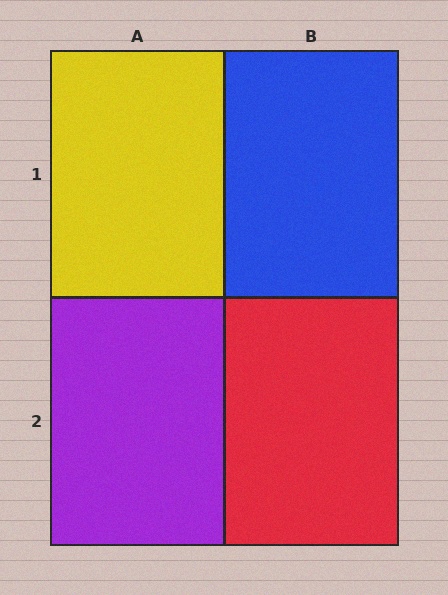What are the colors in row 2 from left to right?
Purple, red.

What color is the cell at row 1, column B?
Blue.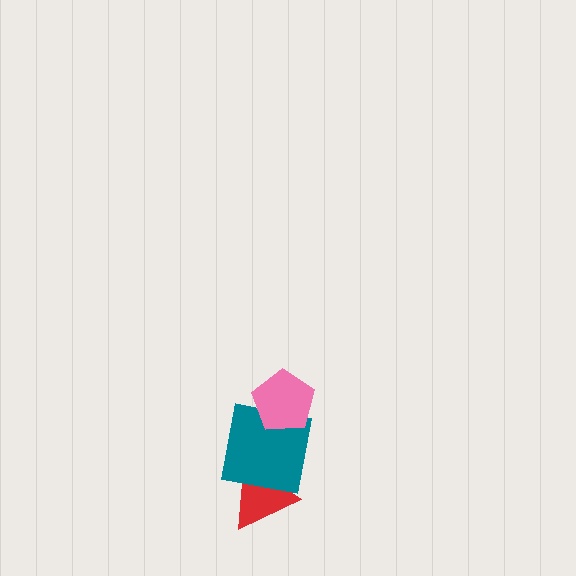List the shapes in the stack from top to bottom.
From top to bottom: the pink pentagon, the teal square, the red triangle.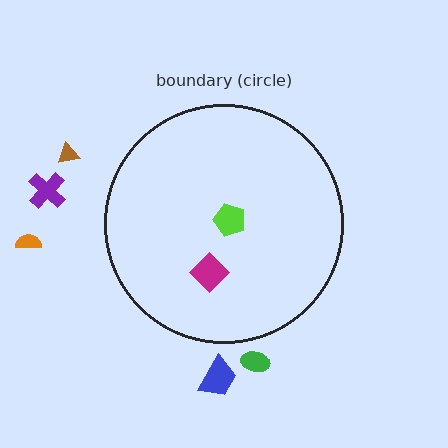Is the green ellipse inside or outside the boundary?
Outside.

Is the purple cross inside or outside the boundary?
Outside.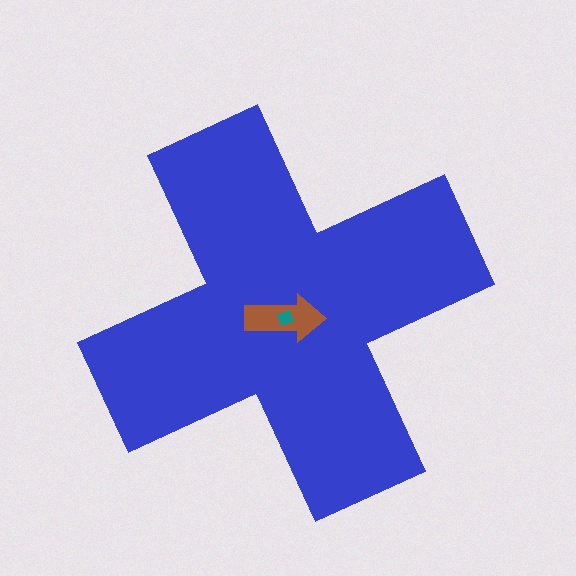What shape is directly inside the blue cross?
The brown arrow.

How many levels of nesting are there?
3.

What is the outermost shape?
The blue cross.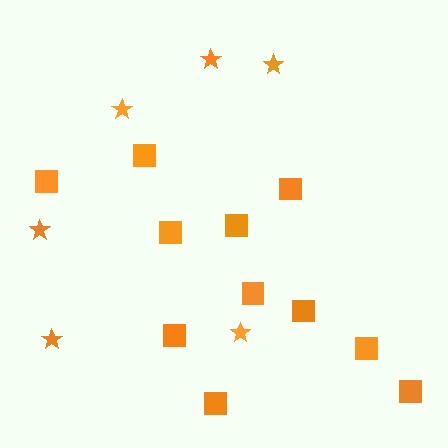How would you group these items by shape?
There are 2 groups: one group of squares (11) and one group of stars (6).